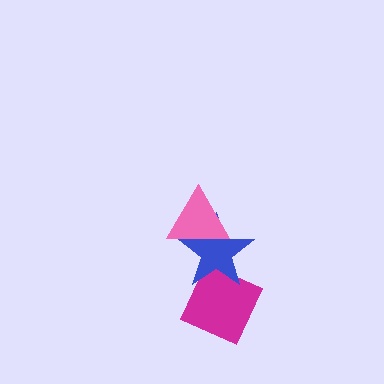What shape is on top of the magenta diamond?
The blue star is on top of the magenta diamond.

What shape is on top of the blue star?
The pink triangle is on top of the blue star.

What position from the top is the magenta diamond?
The magenta diamond is 3rd from the top.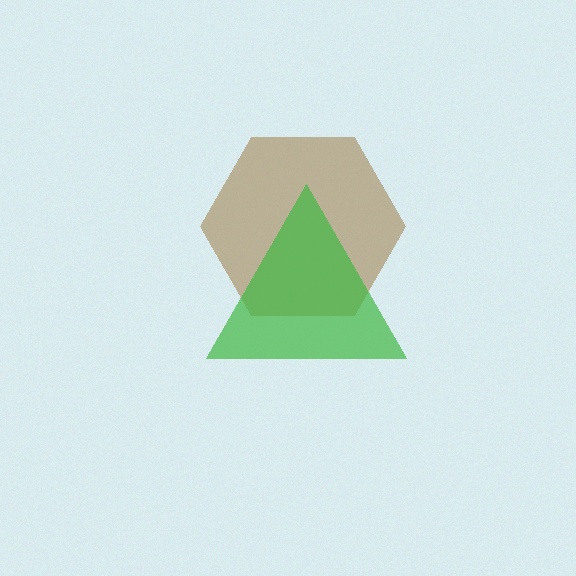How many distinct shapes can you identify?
There are 2 distinct shapes: a brown hexagon, a green triangle.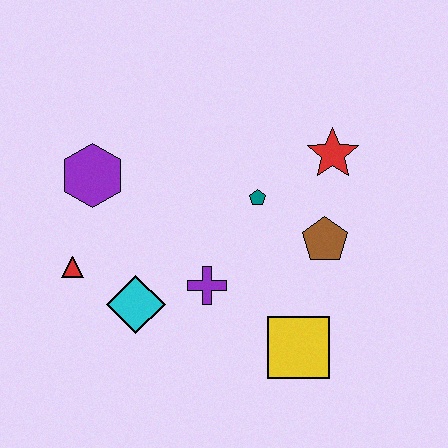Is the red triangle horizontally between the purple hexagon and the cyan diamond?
No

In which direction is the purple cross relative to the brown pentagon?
The purple cross is to the left of the brown pentagon.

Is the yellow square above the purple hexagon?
No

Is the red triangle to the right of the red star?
No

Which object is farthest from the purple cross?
The red star is farthest from the purple cross.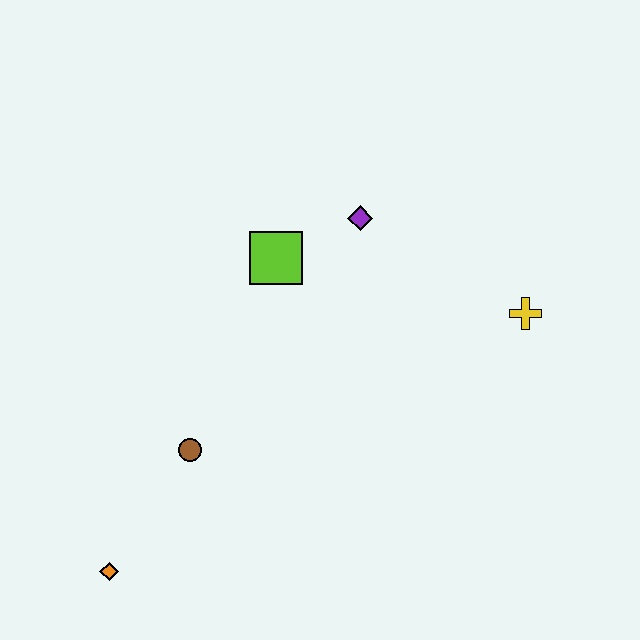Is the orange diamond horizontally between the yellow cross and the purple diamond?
No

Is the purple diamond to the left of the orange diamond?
No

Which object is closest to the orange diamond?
The brown circle is closest to the orange diamond.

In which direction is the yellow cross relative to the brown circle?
The yellow cross is to the right of the brown circle.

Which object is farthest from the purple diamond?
The orange diamond is farthest from the purple diamond.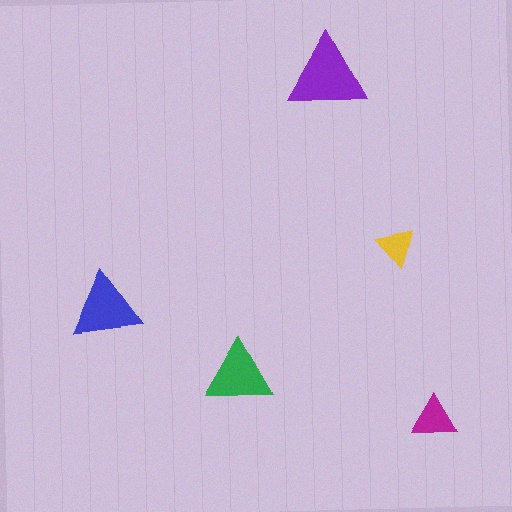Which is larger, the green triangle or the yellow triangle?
The green one.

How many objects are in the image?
There are 5 objects in the image.